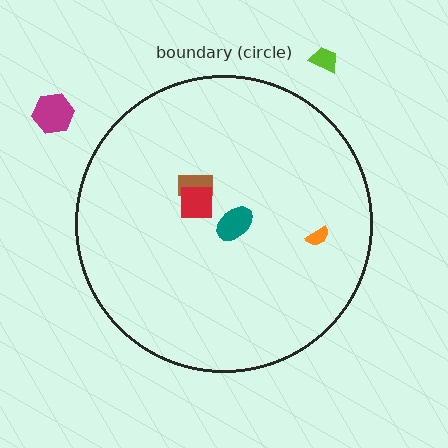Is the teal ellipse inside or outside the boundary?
Inside.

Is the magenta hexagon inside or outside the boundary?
Outside.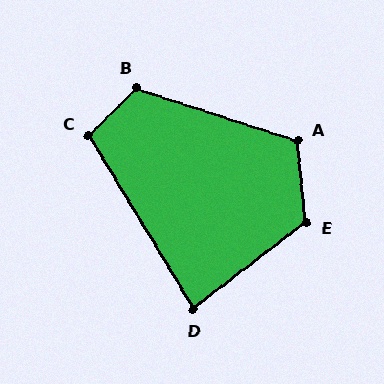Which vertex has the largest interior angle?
E, at approximately 122 degrees.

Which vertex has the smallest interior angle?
D, at approximately 83 degrees.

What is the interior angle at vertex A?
Approximately 113 degrees (obtuse).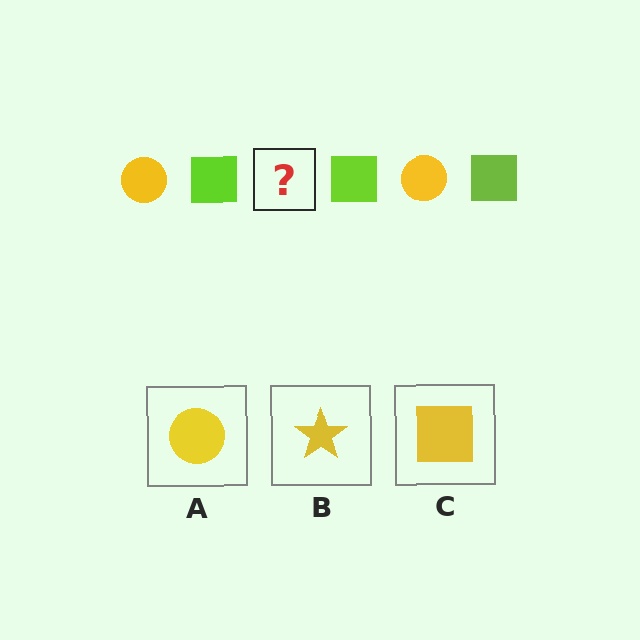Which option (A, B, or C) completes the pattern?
A.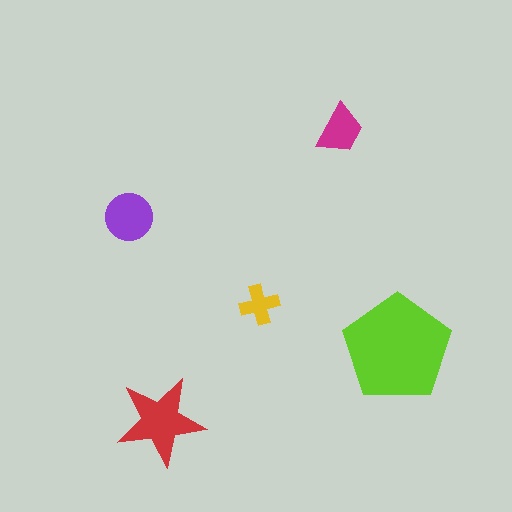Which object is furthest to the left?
The purple circle is leftmost.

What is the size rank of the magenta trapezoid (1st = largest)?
4th.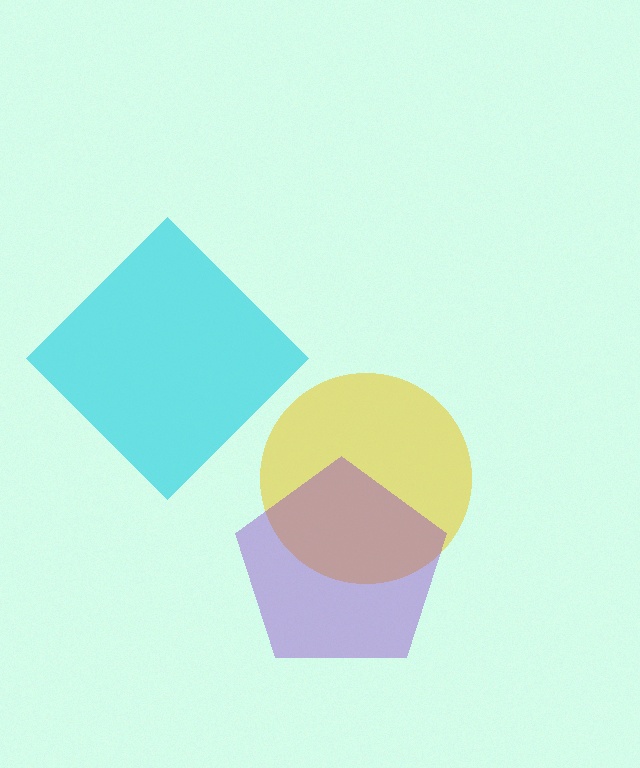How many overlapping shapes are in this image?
There are 3 overlapping shapes in the image.